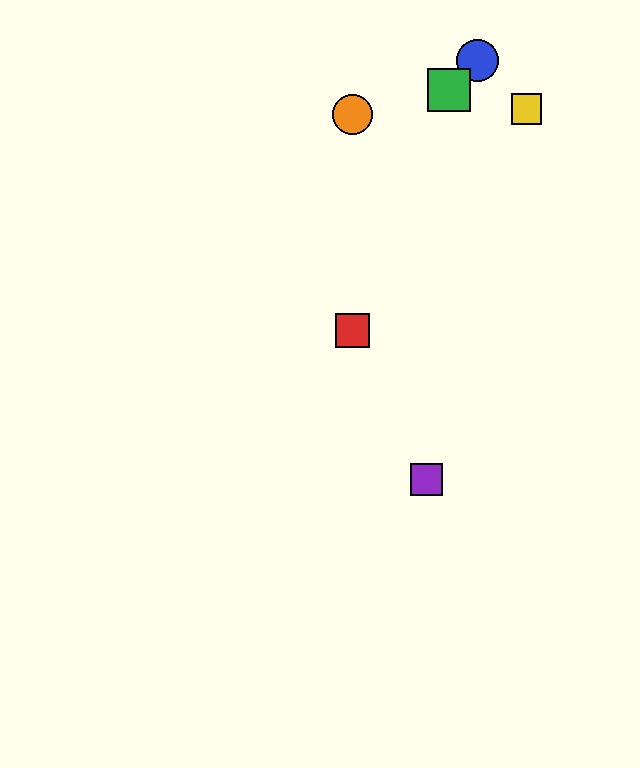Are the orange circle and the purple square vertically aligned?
No, the orange circle is at x≈353 and the purple square is at x≈426.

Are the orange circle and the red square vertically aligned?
Yes, both are at x≈353.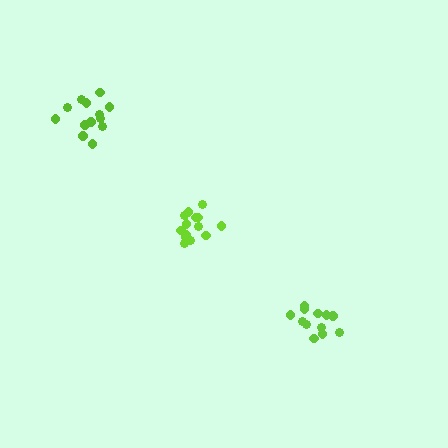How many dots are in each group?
Group 1: 14 dots, Group 2: 12 dots, Group 3: 13 dots (39 total).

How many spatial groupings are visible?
There are 3 spatial groupings.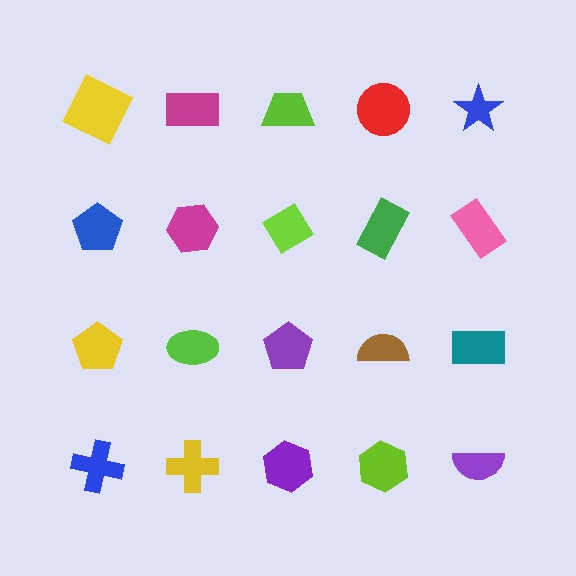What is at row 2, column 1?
A blue pentagon.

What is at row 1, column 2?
A magenta rectangle.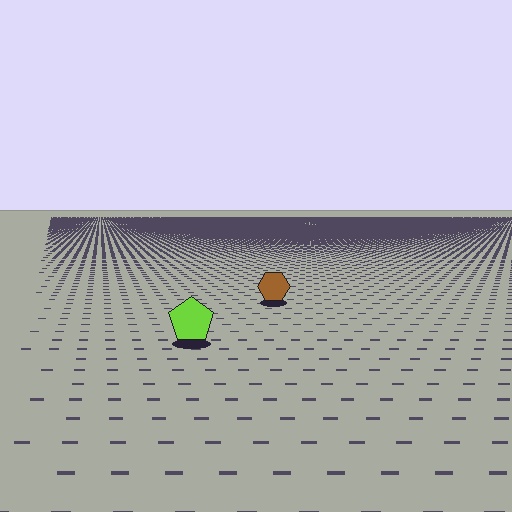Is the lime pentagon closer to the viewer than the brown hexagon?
Yes. The lime pentagon is closer — you can tell from the texture gradient: the ground texture is coarser near it.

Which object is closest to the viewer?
The lime pentagon is closest. The texture marks near it are larger and more spread out.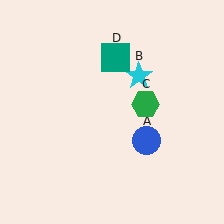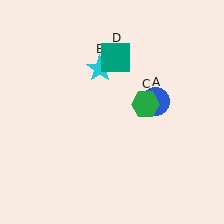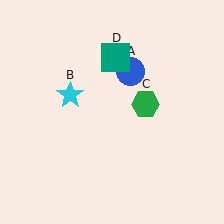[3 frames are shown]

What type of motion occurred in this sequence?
The blue circle (object A), cyan star (object B) rotated counterclockwise around the center of the scene.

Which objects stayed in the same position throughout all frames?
Green hexagon (object C) and teal square (object D) remained stationary.